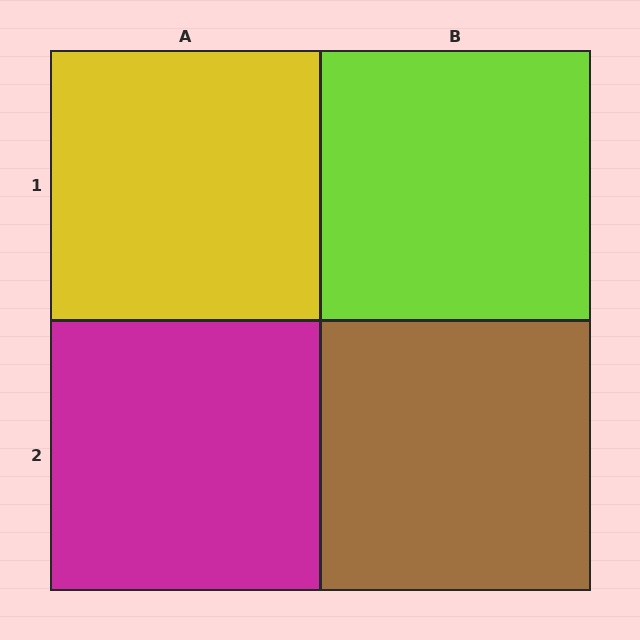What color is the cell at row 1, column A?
Yellow.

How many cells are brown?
1 cell is brown.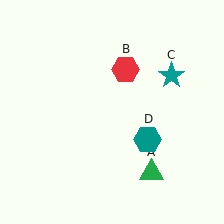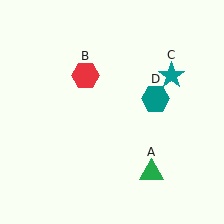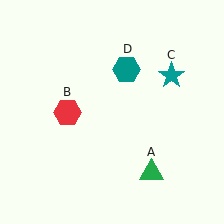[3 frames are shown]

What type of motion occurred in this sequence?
The red hexagon (object B), teal hexagon (object D) rotated counterclockwise around the center of the scene.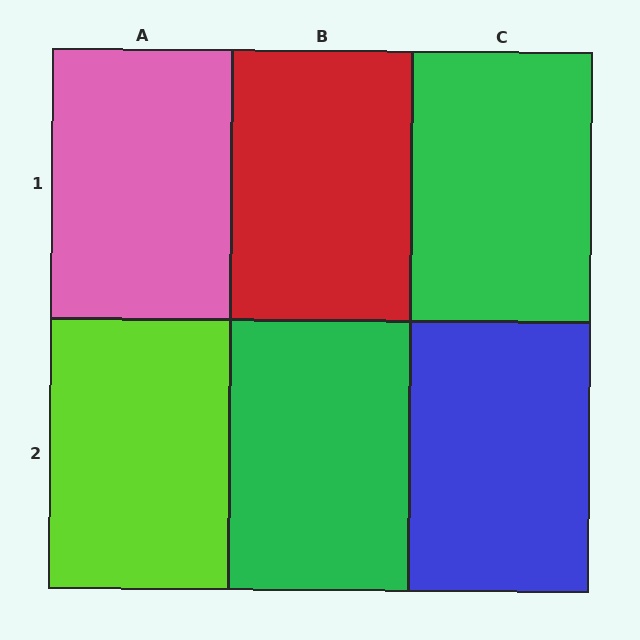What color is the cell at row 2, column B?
Green.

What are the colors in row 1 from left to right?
Pink, red, green.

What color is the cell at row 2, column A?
Lime.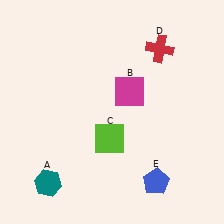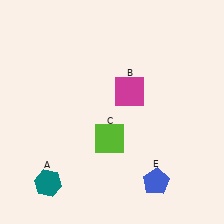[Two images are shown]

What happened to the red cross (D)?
The red cross (D) was removed in Image 2. It was in the top-right area of Image 1.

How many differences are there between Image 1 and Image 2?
There is 1 difference between the two images.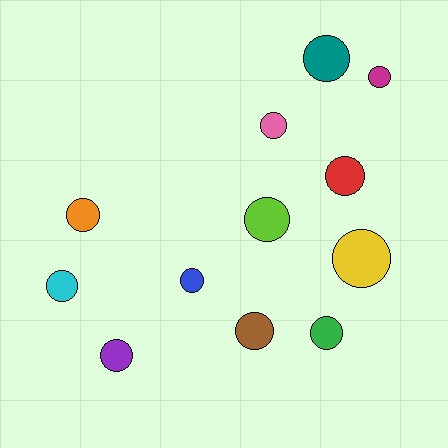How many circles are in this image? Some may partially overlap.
There are 12 circles.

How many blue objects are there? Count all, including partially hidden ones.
There is 1 blue object.